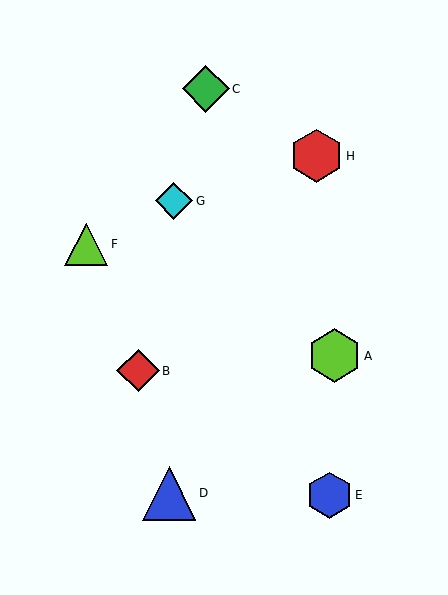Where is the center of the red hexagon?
The center of the red hexagon is at (317, 156).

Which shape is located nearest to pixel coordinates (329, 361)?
The lime hexagon (labeled A) at (335, 356) is nearest to that location.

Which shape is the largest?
The lime hexagon (labeled A) is the largest.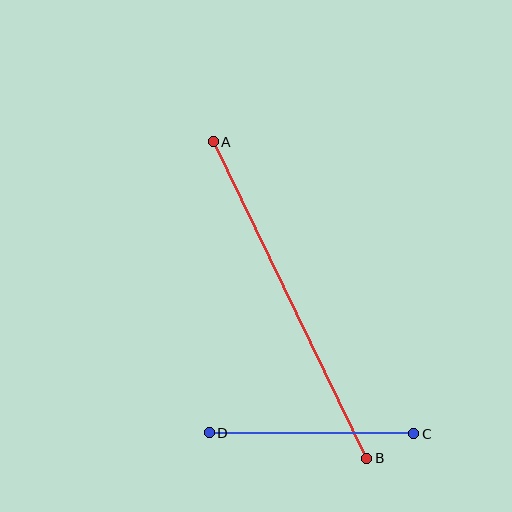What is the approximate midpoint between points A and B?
The midpoint is at approximately (290, 300) pixels.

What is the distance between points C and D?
The distance is approximately 205 pixels.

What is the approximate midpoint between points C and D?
The midpoint is at approximately (312, 433) pixels.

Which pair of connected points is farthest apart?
Points A and B are farthest apart.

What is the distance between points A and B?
The distance is approximately 352 pixels.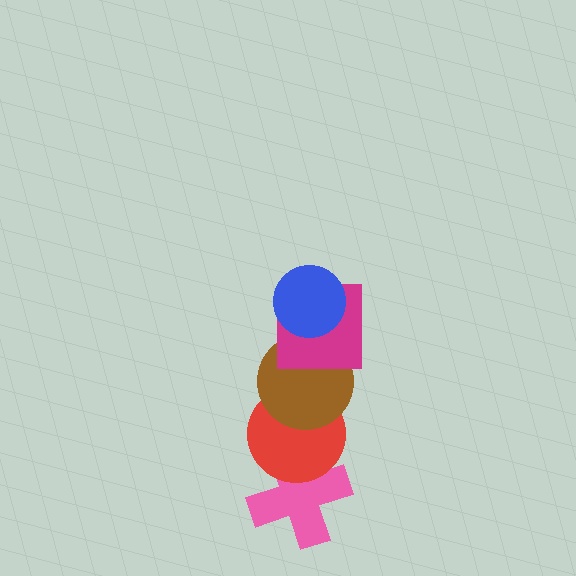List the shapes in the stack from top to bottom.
From top to bottom: the blue circle, the magenta square, the brown circle, the red circle, the pink cross.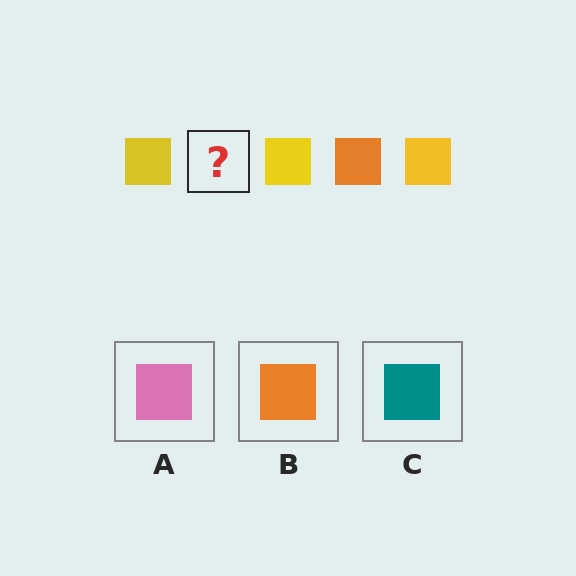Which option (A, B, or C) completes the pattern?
B.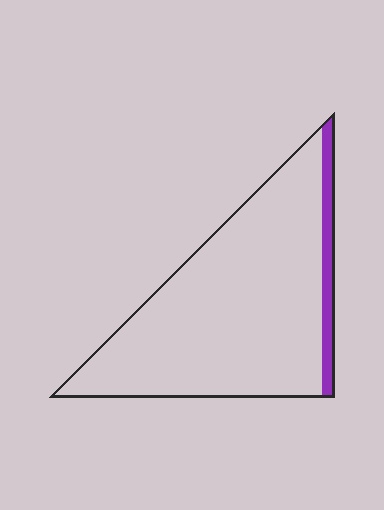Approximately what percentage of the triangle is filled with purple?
Approximately 10%.